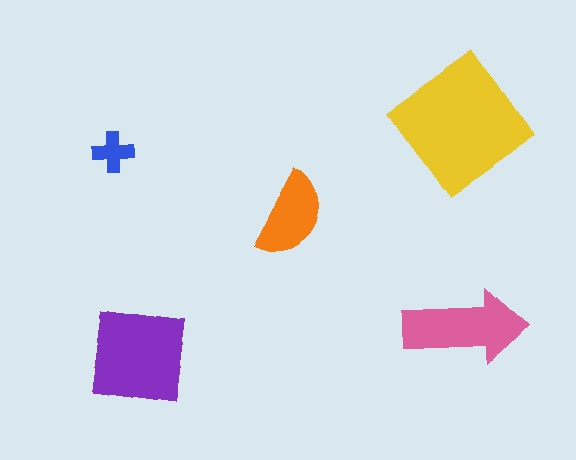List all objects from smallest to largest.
The blue cross, the orange semicircle, the pink arrow, the purple square, the yellow diamond.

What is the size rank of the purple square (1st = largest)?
2nd.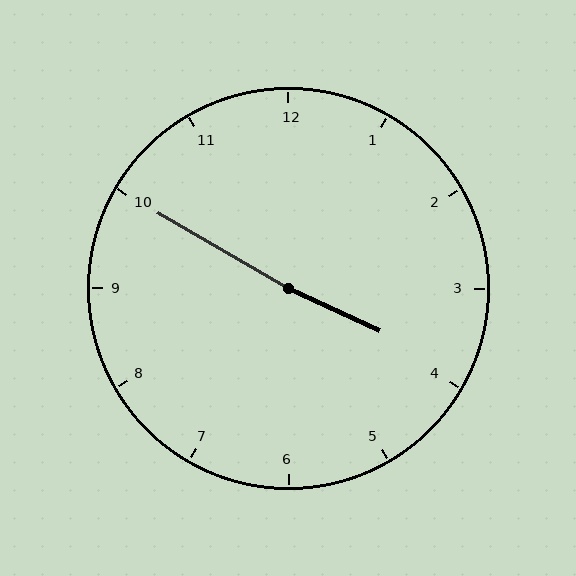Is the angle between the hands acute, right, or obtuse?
It is obtuse.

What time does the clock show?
3:50.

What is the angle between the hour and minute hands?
Approximately 175 degrees.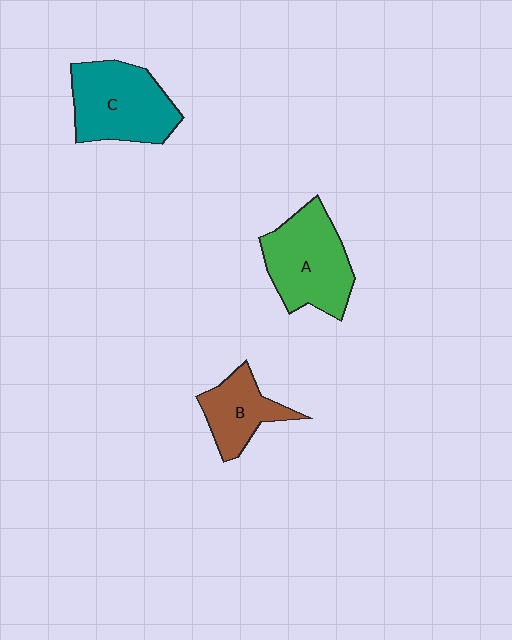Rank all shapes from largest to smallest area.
From largest to smallest: C (teal), A (green), B (brown).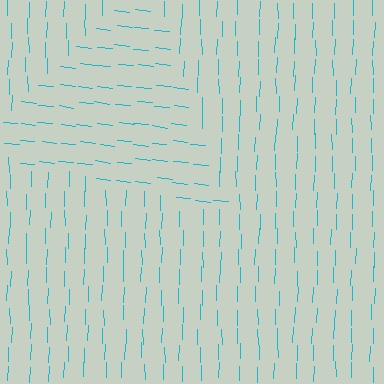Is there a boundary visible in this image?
Yes, there is a texture boundary formed by a change in line orientation.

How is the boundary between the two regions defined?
The boundary is defined purely by a change in line orientation (approximately 83 degrees difference). All lines are the same color and thickness.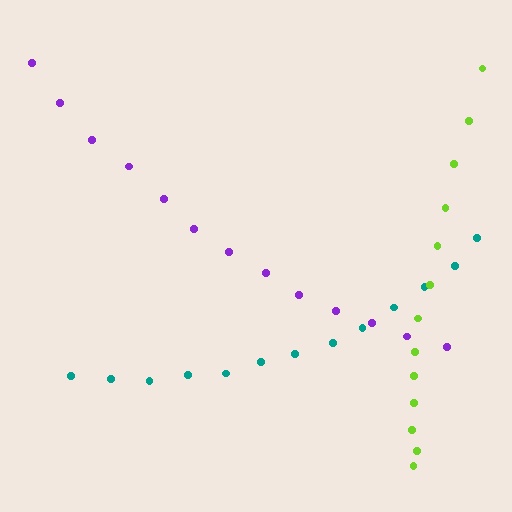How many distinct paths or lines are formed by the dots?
There are 3 distinct paths.